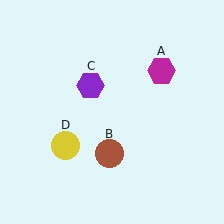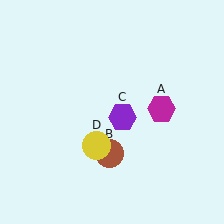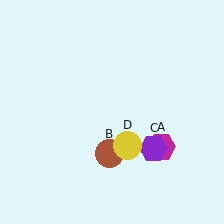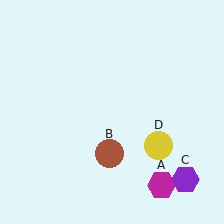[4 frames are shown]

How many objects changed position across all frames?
3 objects changed position: magenta hexagon (object A), purple hexagon (object C), yellow circle (object D).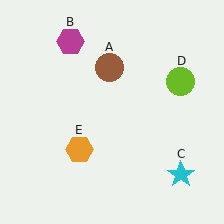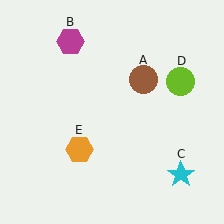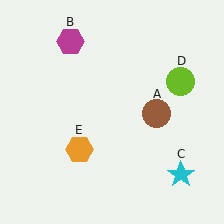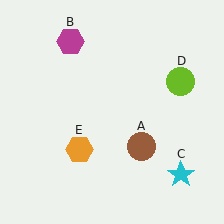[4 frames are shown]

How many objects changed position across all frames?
1 object changed position: brown circle (object A).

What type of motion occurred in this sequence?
The brown circle (object A) rotated clockwise around the center of the scene.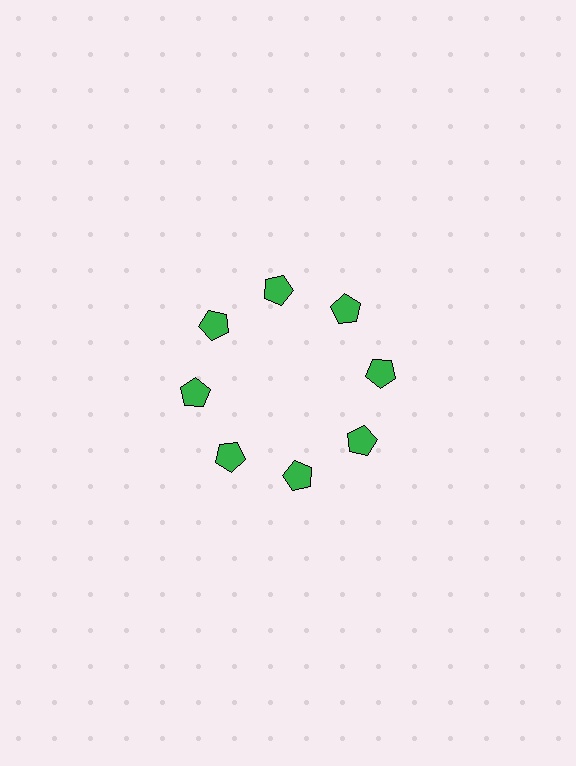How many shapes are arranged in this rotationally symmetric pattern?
There are 8 shapes, arranged in 8 groups of 1.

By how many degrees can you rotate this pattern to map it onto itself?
The pattern maps onto itself every 45 degrees of rotation.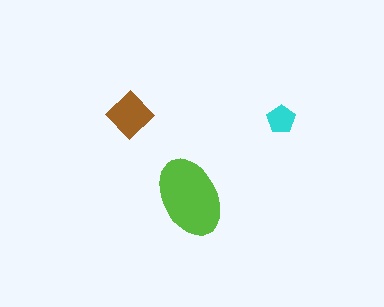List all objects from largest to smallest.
The lime ellipse, the brown diamond, the cyan pentagon.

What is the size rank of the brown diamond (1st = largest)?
2nd.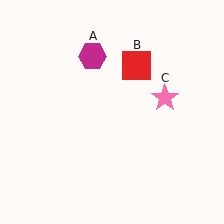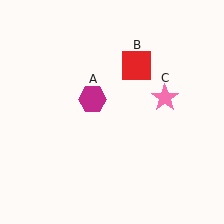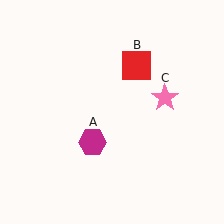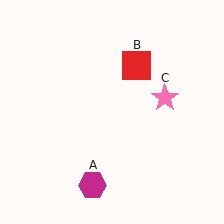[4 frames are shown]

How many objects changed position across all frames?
1 object changed position: magenta hexagon (object A).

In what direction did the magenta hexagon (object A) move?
The magenta hexagon (object A) moved down.